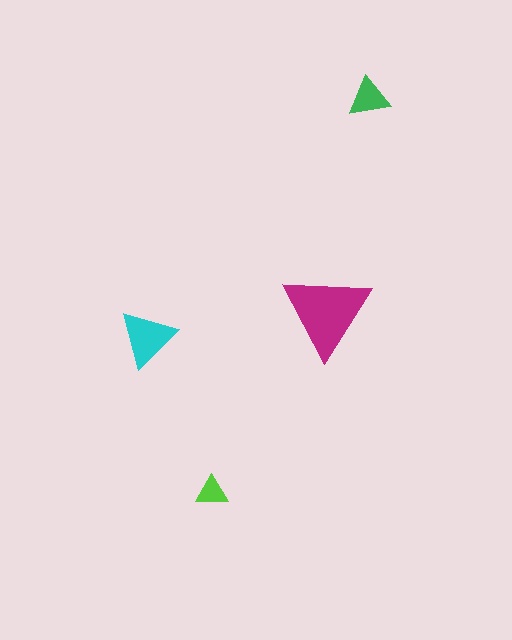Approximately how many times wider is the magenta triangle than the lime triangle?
About 2.5 times wider.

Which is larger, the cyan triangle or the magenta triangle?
The magenta one.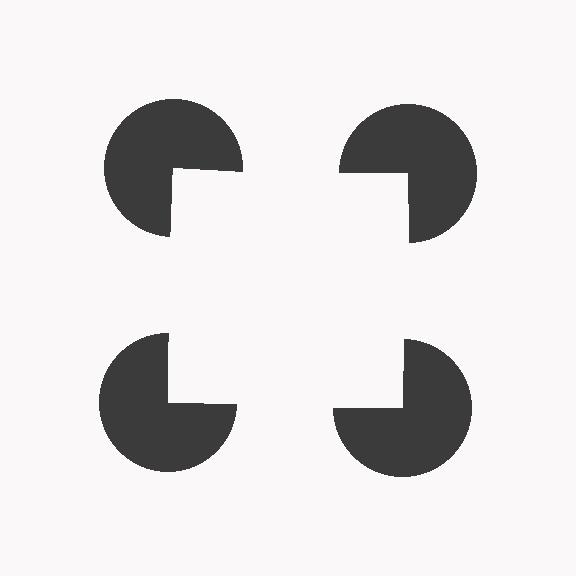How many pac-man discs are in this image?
There are 4 — one at each vertex of the illusory square.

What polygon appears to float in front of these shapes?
An illusory square — its edges are inferred from the aligned wedge cuts in the pac-man discs, not physically drawn.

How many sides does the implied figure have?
4 sides.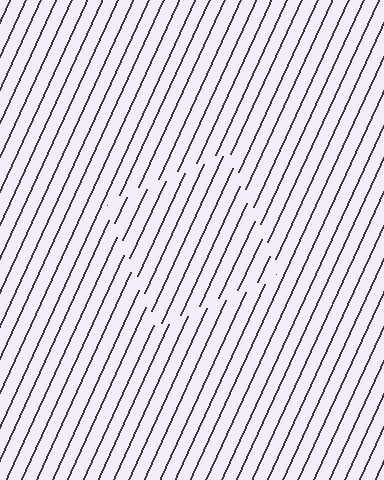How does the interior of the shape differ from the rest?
The interior of the shape contains the same grating, shifted by half a period — the contour is defined by the phase discontinuity where line-ends from the inner and outer gratings abut.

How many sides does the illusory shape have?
4 sides — the line-ends trace a square.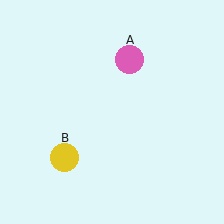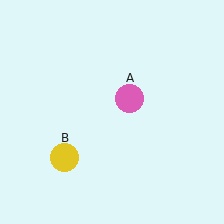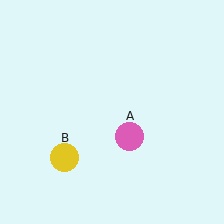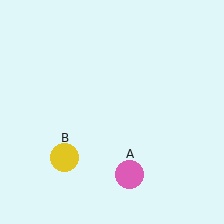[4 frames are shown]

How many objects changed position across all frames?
1 object changed position: pink circle (object A).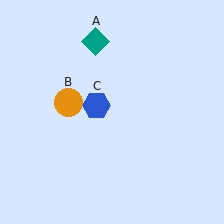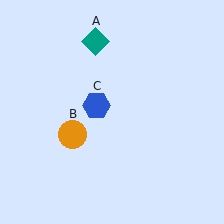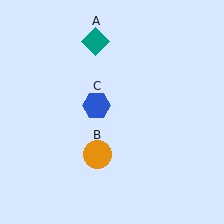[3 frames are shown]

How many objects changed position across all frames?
1 object changed position: orange circle (object B).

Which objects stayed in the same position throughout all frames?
Teal diamond (object A) and blue hexagon (object C) remained stationary.